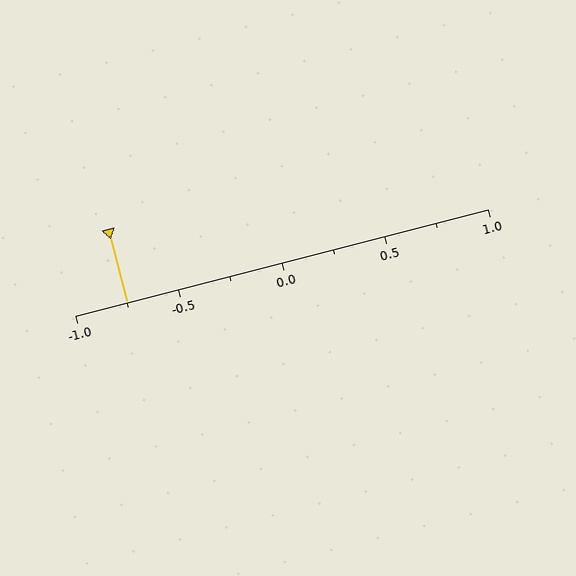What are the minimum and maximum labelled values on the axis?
The axis runs from -1.0 to 1.0.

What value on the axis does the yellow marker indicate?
The marker indicates approximately -0.75.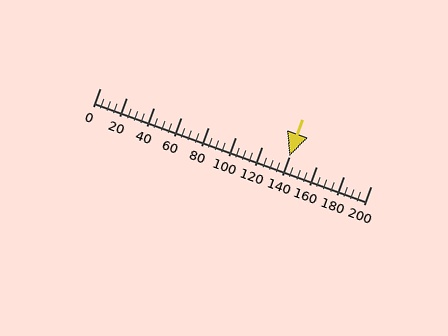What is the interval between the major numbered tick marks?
The major tick marks are spaced 20 units apart.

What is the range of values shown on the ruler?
The ruler shows values from 0 to 200.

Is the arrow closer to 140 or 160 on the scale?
The arrow is closer to 140.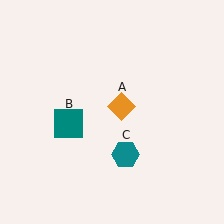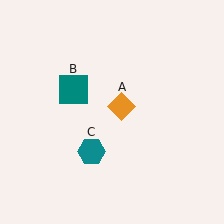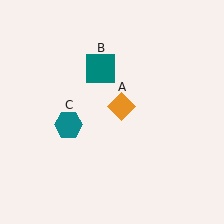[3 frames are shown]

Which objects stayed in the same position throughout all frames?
Orange diamond (object A) remained stationary.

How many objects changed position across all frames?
2 objects changed position: teal square (object B), teal hexagon (object C).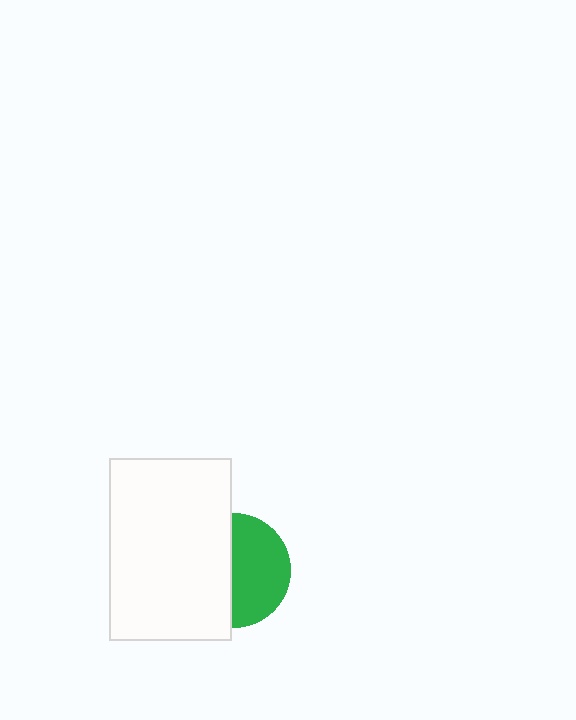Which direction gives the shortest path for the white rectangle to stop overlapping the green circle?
Moving left gives the shortest separation.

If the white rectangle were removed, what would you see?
You would see the complete green circle.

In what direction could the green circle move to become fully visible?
The green circle could move right. That would shift it out from behind the white rectangle entirely.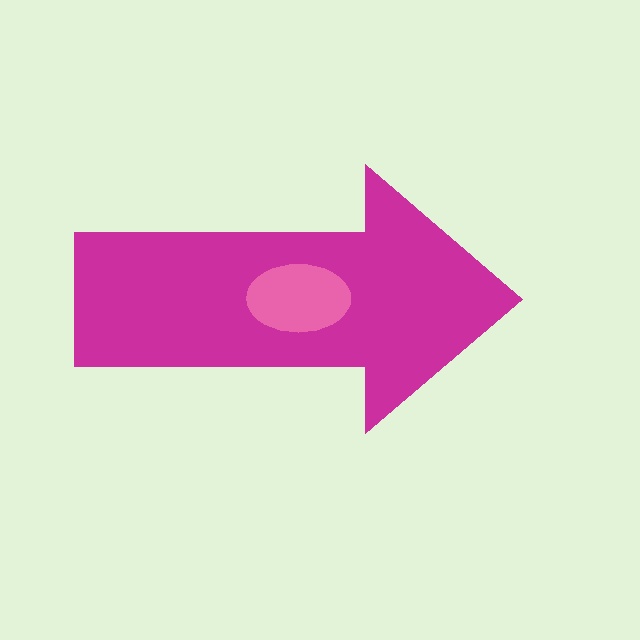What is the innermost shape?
The pink ellipse.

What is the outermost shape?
The magenta arrow.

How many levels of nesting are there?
2.